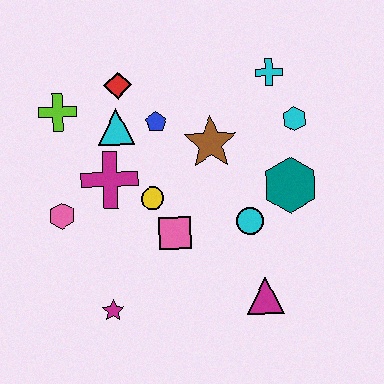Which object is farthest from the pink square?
The cyan cross is farthest from the pink square.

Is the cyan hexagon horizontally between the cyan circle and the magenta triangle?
No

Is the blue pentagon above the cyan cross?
No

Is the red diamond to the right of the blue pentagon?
No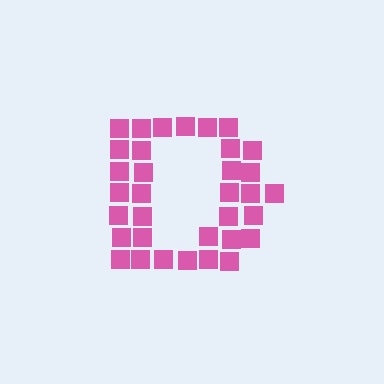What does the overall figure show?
The overall figure shows the letter D.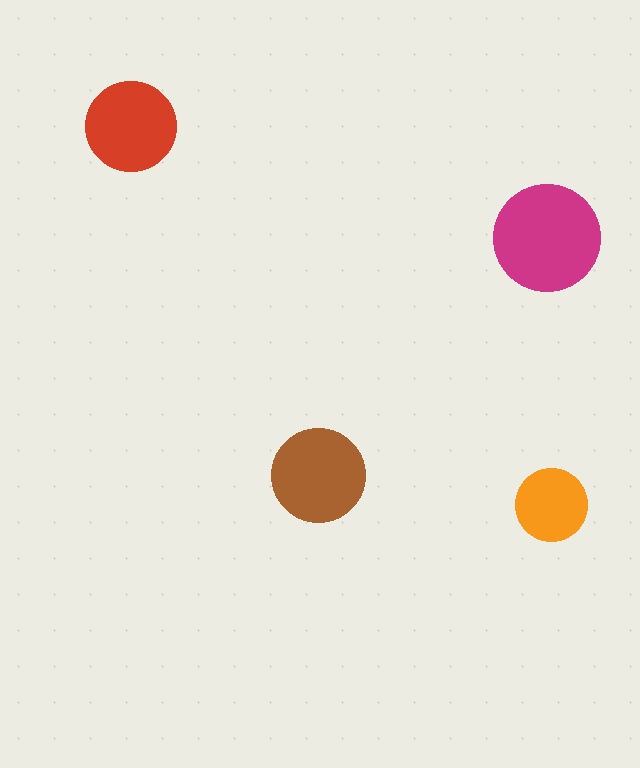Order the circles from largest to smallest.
the magenta one, the brown one, the red one, the orange one.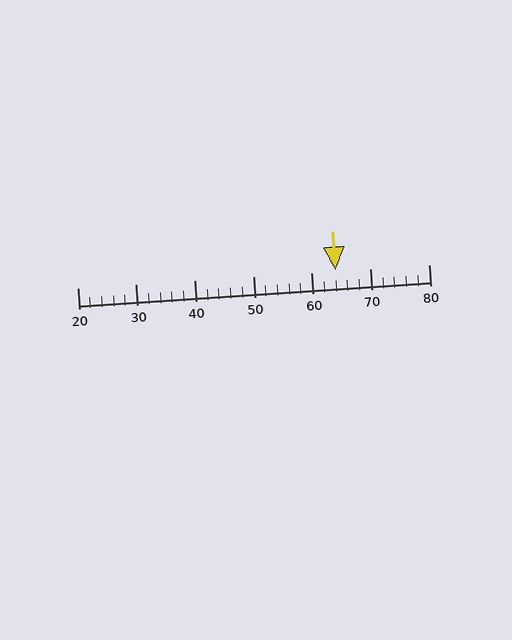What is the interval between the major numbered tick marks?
The major tick marks are spaced 10 units apart.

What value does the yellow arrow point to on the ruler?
The yellow arrow points to approximately 64.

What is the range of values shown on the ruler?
The ruler shows values from 20 to 80.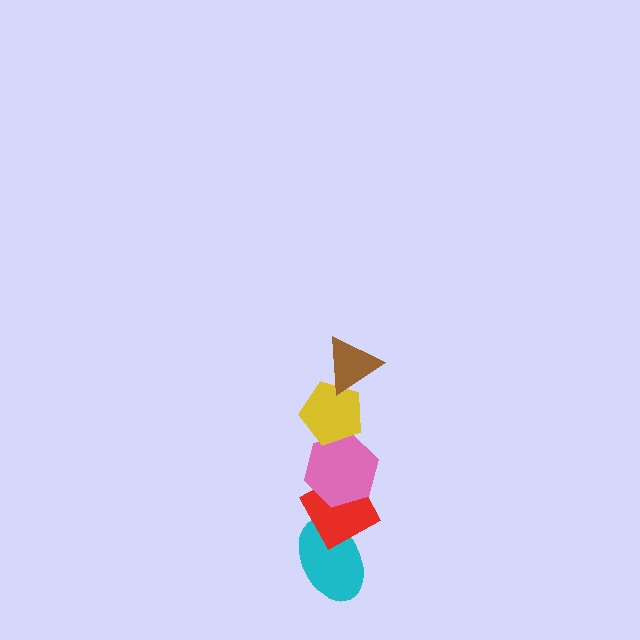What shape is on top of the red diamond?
The pink hexagon is on top of the red diamond.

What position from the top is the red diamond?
The red diamond is 4th from the top.